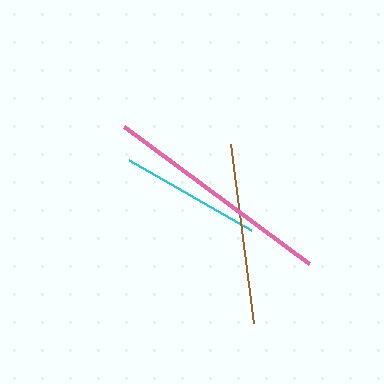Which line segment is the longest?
The pink line is the longest at approximately 230 pixels.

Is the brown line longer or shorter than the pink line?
The pink line is longer than the brown line.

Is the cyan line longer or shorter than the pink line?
The pink line is longer than the cyan line.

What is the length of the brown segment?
The brown segment is approximately 180 pixels long.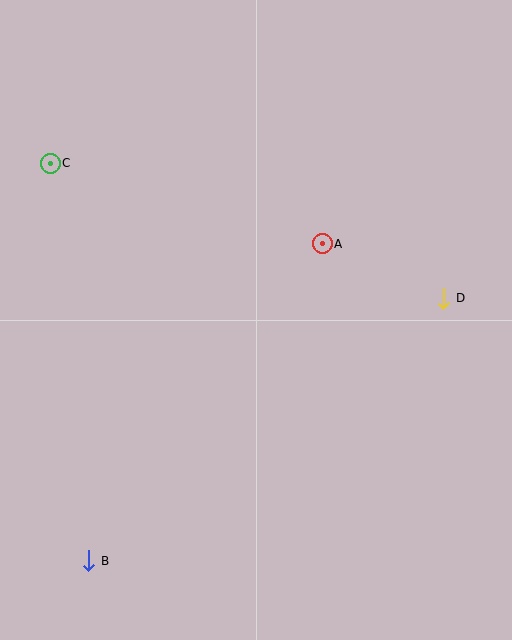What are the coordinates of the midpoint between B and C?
The midpoint between B and C is at (69, 362).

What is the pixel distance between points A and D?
The distance between A and D is 133 pixels.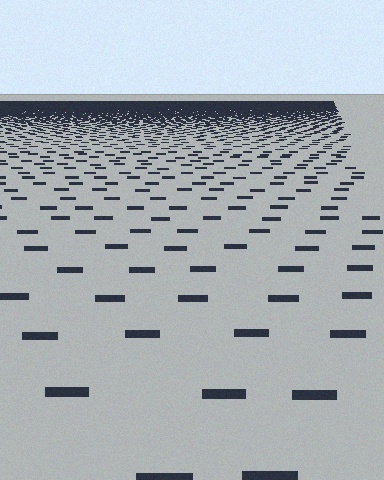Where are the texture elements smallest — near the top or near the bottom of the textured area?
Near the top.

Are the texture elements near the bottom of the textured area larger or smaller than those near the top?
Larger. Near the bottom, elements are closer to the viewer and appear at a bigger on-screen size.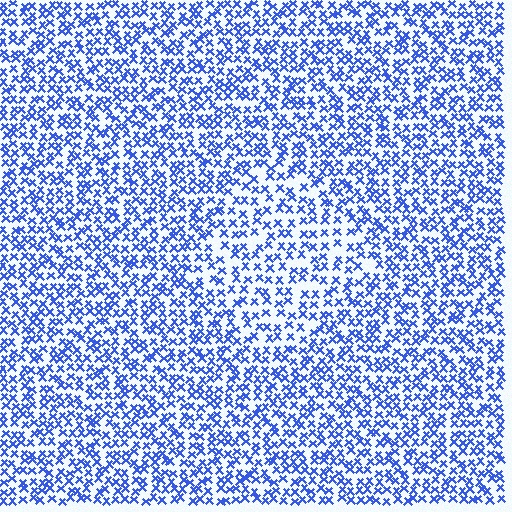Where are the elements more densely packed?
The elements are more densely packed outside the diamond boundary.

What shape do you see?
I see a diamond.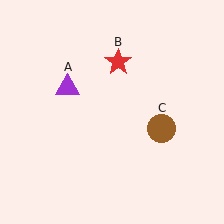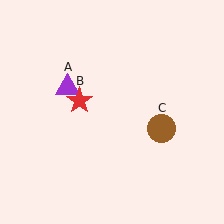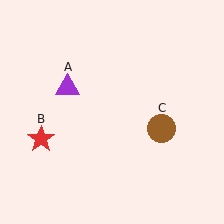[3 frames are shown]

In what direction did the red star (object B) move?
The red star (object B) moved down and to the left.